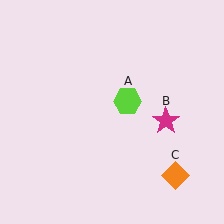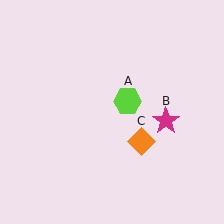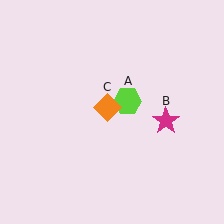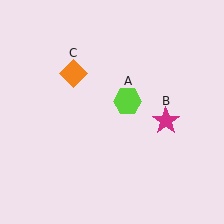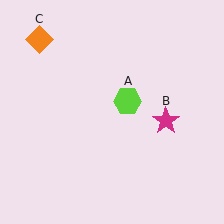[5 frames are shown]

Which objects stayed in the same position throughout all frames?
Lime hexagon (object A) and magenta star (object B) remained stationary.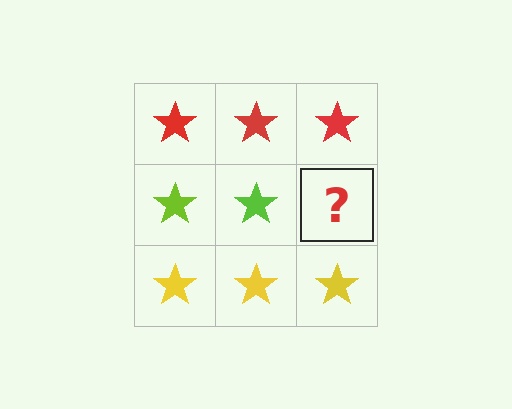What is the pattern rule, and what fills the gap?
The rule is that each row has a consistent color. The gap should be filled with a lime star.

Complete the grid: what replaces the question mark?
The question mark should be replaced with a lime star.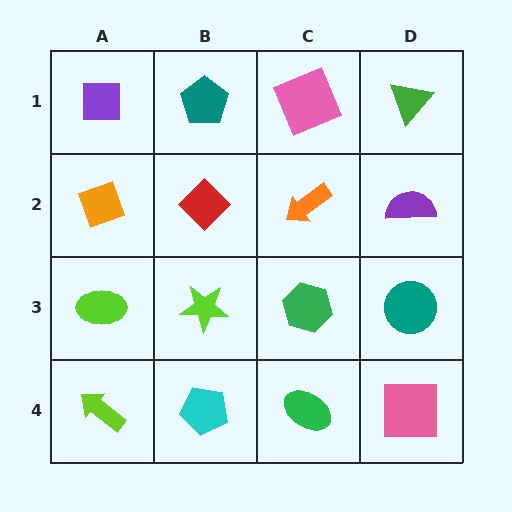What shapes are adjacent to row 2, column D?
A green triangle (row 1, column D), a teal circle (row 3, column D), an orange arrow (row 2, column C).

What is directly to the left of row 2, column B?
An orange diamond.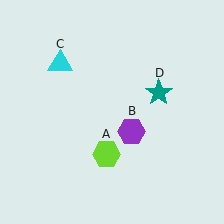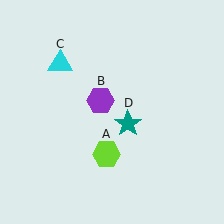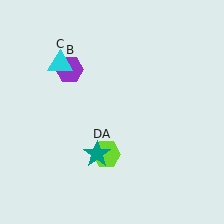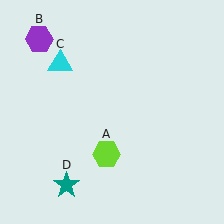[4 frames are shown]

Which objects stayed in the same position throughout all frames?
Lime hexagon (object A) and cyan triangle (object C) remained stationary.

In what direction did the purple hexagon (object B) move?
The purple hexagon (object B) moved up and to the left.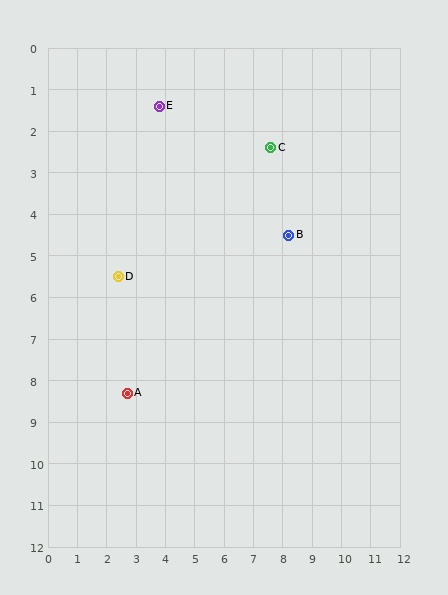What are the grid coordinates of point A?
Point A is at approximately (2.7, 8.3).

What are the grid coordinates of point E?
Point E is at approximately (3.8, 1.4).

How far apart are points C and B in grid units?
Points C and B are about 2.2 grid units apart.